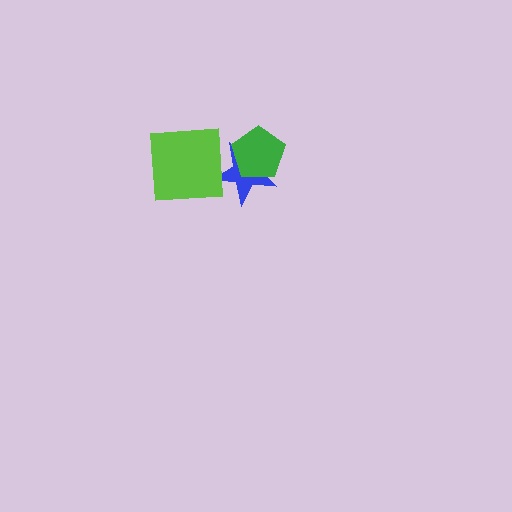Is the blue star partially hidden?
Yes, it is partially covered by another shape.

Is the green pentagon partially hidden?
No, no other shape covers it.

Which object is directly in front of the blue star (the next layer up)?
The green pentagon is directly in front of the blue star.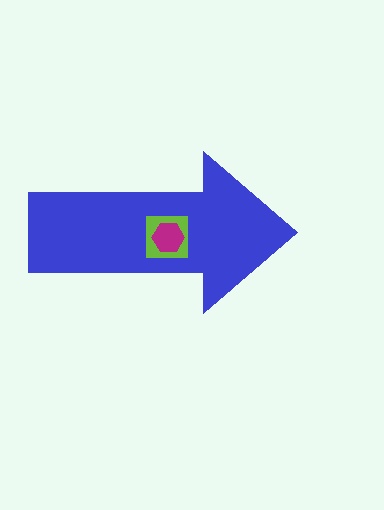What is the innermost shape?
The magenta hexagon.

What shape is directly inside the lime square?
The magenta hexagon.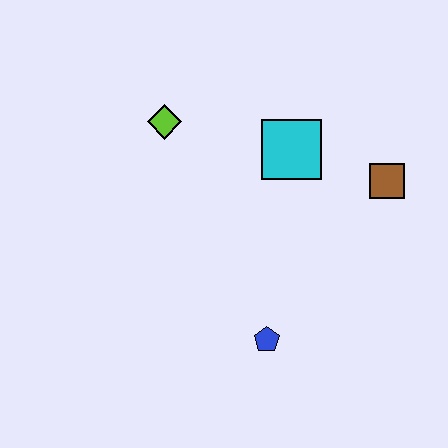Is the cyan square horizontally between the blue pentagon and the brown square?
Yes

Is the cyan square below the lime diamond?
Yes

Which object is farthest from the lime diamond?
The blue pentagon is farthest from the lime diamond.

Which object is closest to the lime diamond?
The cyan square is closest to the lime diamond.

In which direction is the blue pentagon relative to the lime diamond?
The blue pentagon is below the lime diamond.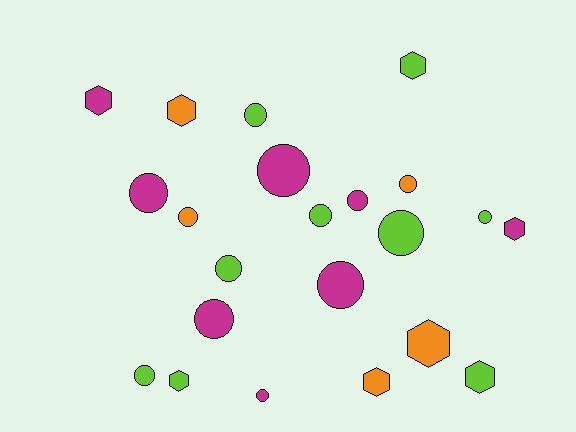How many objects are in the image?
There are 22 objects.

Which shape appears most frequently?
Circle, with 14 objects.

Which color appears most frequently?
Lime, with 9 objects.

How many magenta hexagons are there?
There are 2 magenta hexagons.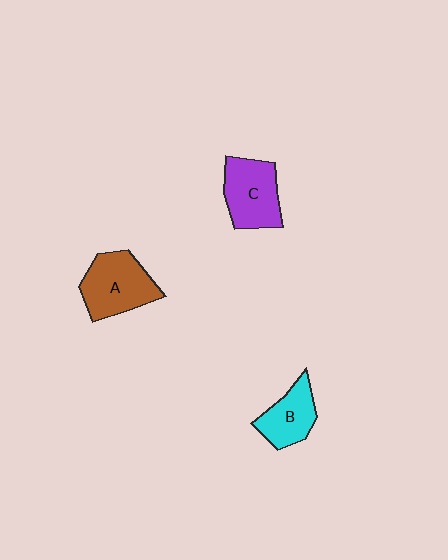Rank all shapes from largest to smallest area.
From largest to smallest: A (brown), C (purple), B (cyan).